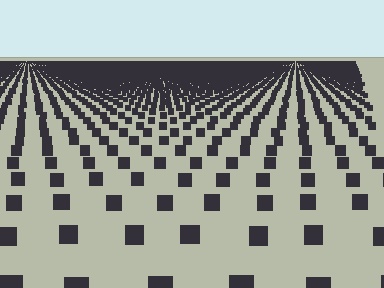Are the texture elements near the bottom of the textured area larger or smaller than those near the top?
Larger. Near the bottom, elements are closer to the viewer and appear at a bigger on-screen size.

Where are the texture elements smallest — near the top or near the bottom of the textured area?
Near the top.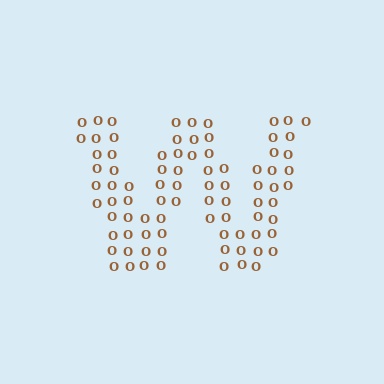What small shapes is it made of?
It is made of small letter O's.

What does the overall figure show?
The overall figure shows the letter W.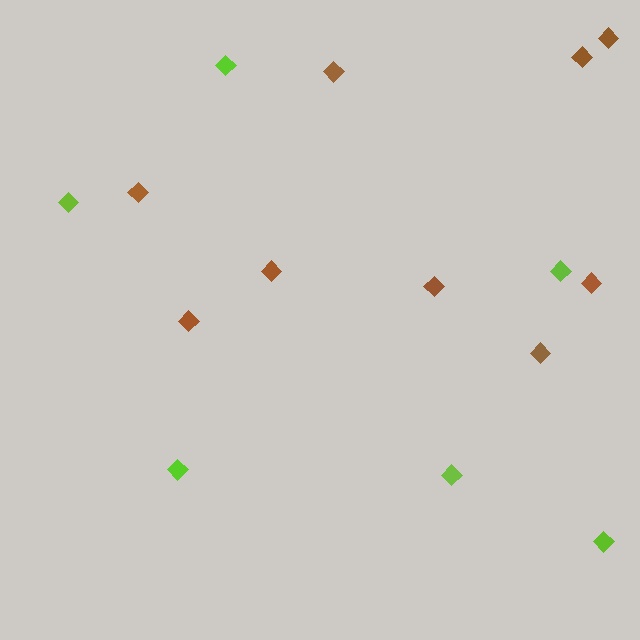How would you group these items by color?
There are 2 groups: one group of brown diamonds (9) and one group of lime diamonds (6).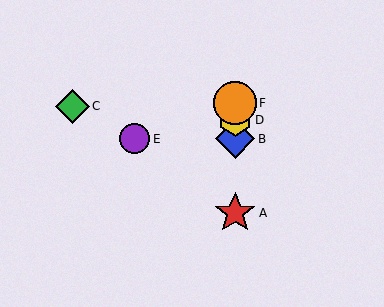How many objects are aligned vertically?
4 objects (A, B, D, F) are aligned vertically.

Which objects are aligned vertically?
Objects A, B, D, F are aligned vertically.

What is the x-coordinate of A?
Object A is at x≈235.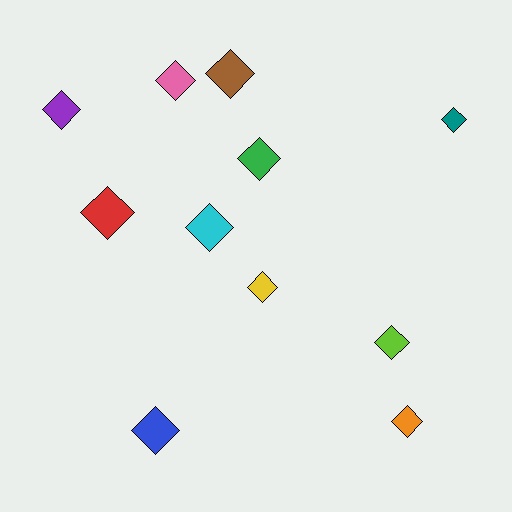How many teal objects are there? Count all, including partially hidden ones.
There is 1 teal object.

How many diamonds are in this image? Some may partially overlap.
There are 11 diamonds.